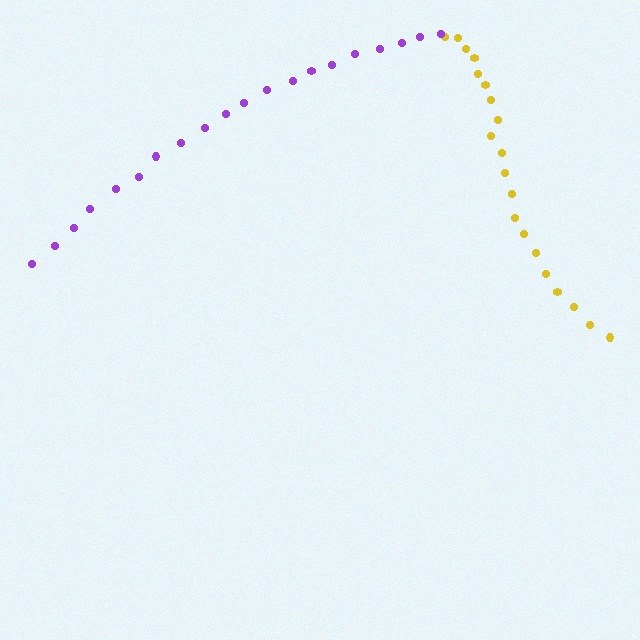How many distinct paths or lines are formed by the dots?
There are 2 distinct paths.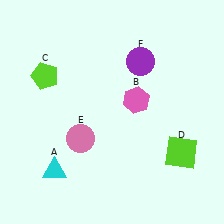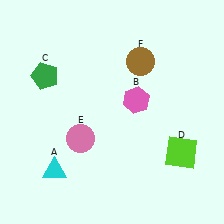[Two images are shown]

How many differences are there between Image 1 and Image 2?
There are 2 differences between the two images.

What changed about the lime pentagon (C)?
In Image 1, C is lime. In Image 2, it changed to green.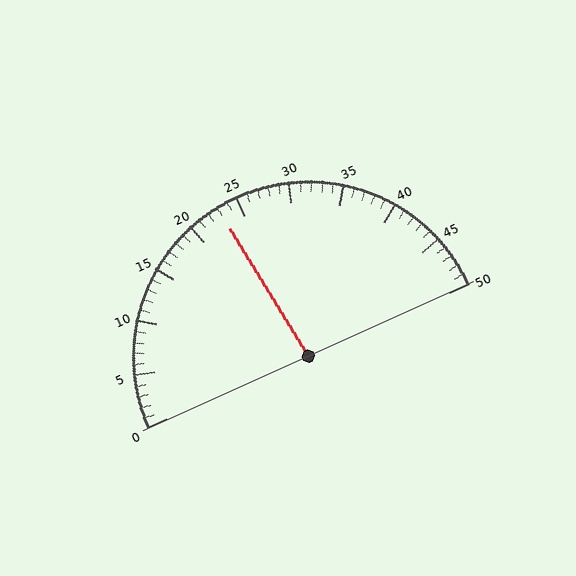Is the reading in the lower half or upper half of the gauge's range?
The reading is in the lower half of the range (0 to 50).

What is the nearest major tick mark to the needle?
The nearest major tick mark is 25.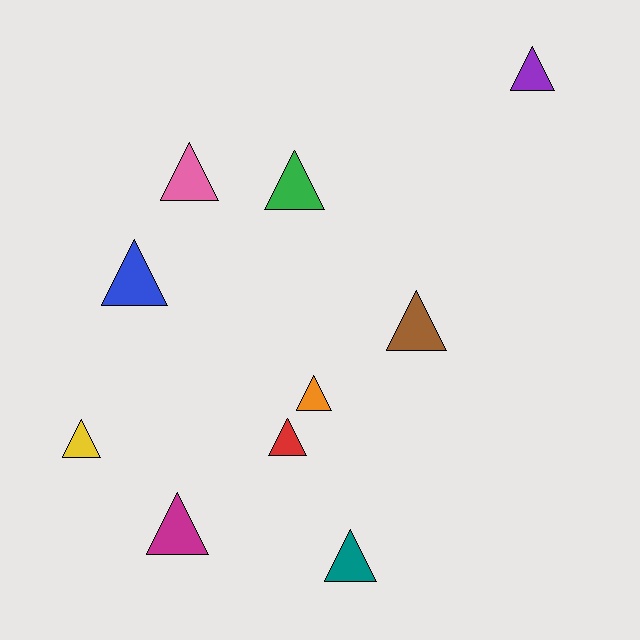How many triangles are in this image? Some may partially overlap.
There are 10 triangles.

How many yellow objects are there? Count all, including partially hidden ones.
There is 1 yellow object.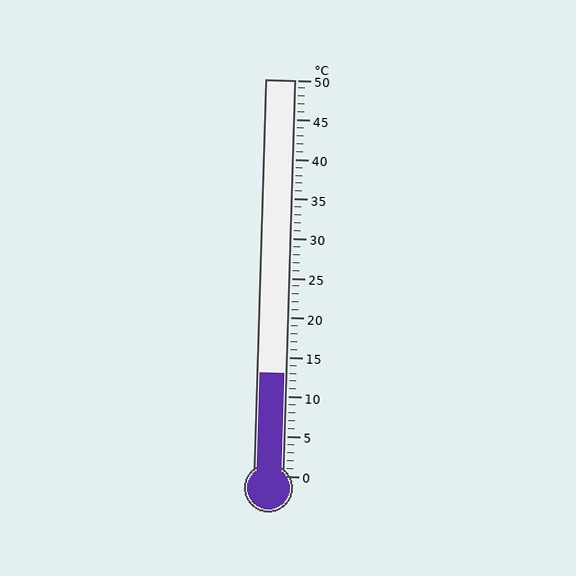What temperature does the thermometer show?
The thermometer shows approximately 13°C.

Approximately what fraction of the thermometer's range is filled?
The thermometer is filled to approximately 25% of its range.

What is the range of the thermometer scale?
The thermometer scale ranges from 0°C to 50°C.